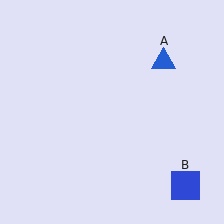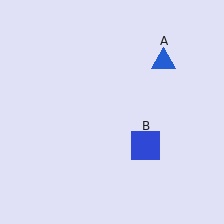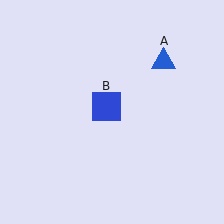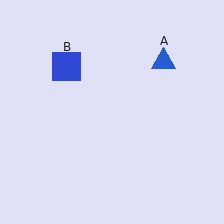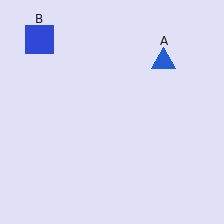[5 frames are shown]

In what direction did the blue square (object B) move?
The blue square (object B) moved up and to the left.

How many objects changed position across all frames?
1 object changed position: blue square (object B).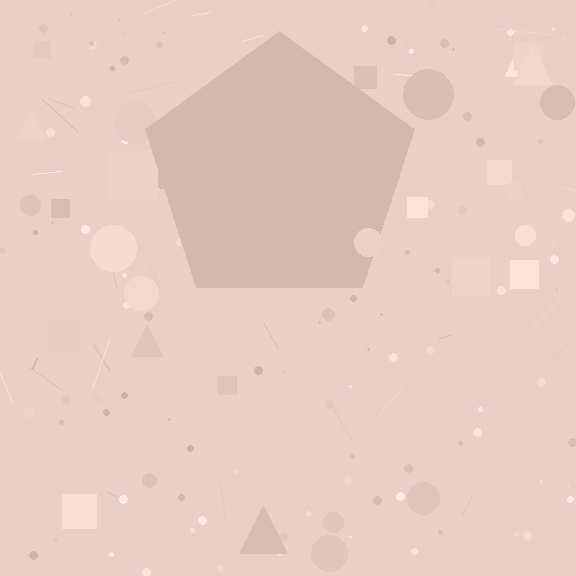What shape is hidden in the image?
A pentagon is hidden in the image.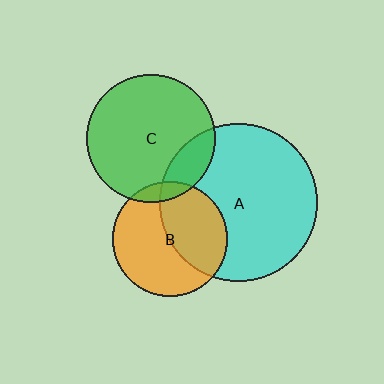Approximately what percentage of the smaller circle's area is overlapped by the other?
Approximately 15%.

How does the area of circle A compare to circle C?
Approximately 1.5 times.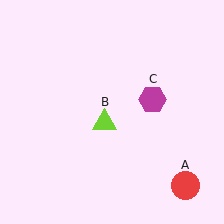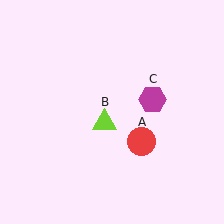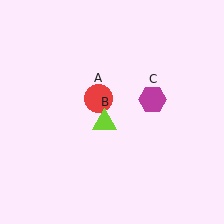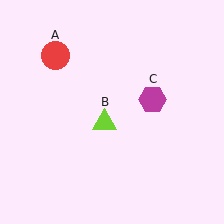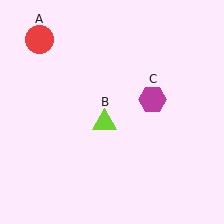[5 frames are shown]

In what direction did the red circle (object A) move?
The red circle (object A) moved up and to the left.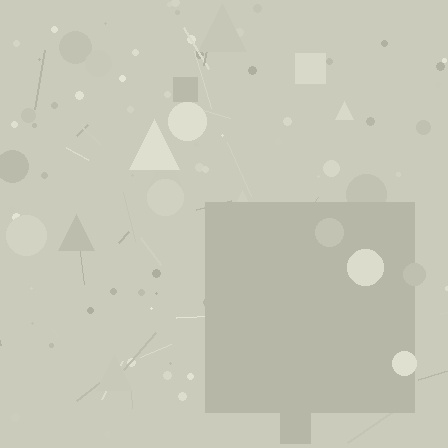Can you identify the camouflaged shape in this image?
The camouflaged shape is a square.